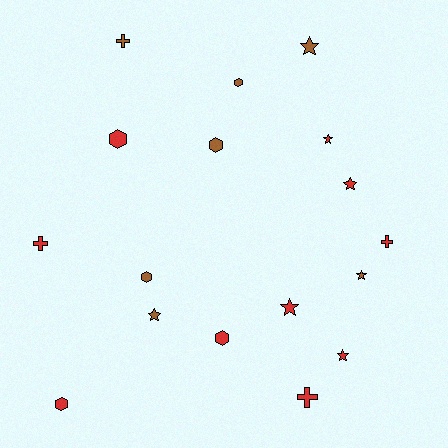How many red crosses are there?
There are 3 red crosses.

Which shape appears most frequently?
Star, with 7 objects.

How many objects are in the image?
There are 17 objects.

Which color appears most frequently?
Red, with 10 objects.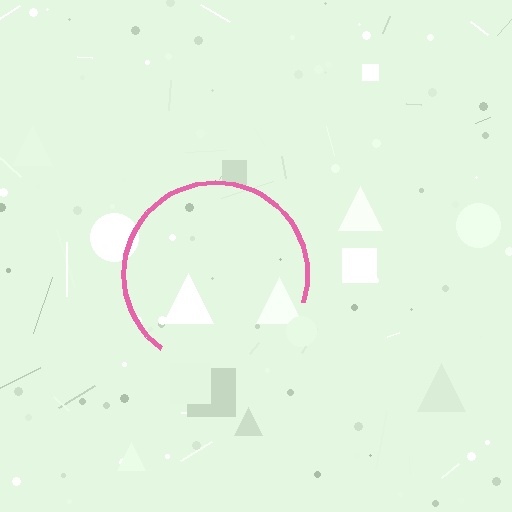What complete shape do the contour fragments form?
The contour fragments form a circle.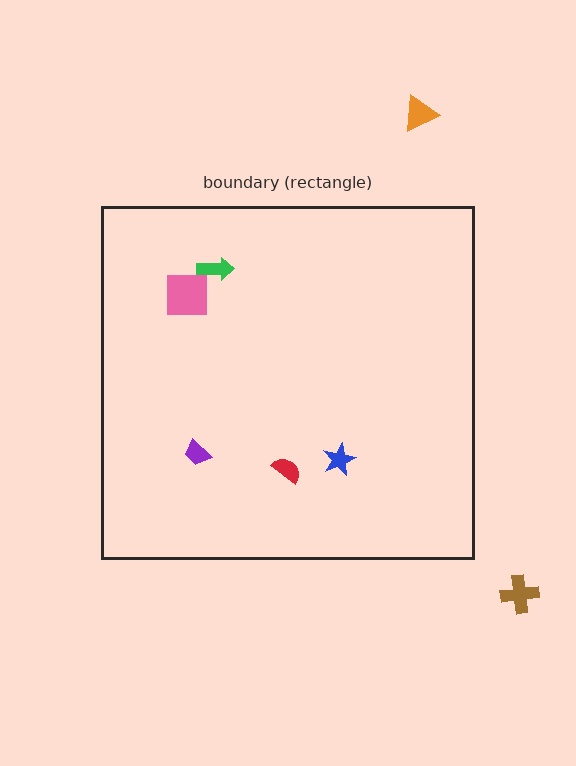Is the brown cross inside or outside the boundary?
Outside.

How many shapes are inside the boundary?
5 inside, 2 outside.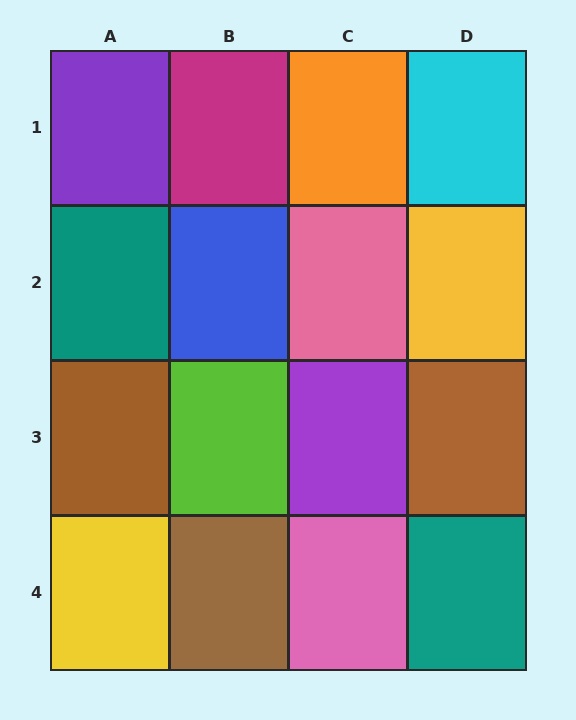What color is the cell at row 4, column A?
Yellow.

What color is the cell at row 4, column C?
Pink.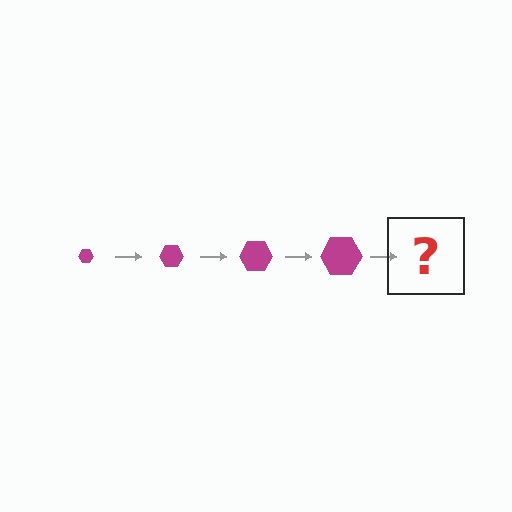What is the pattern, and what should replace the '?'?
The pattern is that the hexagon gets progressively larger each step. The '?' should be a magenta hexagon, larger than the previous one.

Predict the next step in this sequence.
The next step is a magenta hexagon, larger than the previous one.